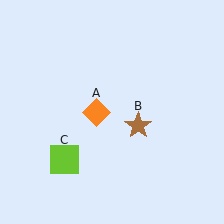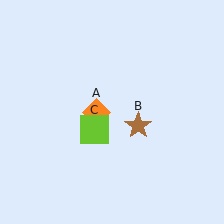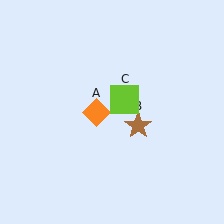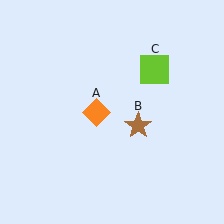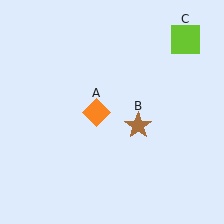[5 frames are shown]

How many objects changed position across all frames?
1 object changed position: lime square (object C).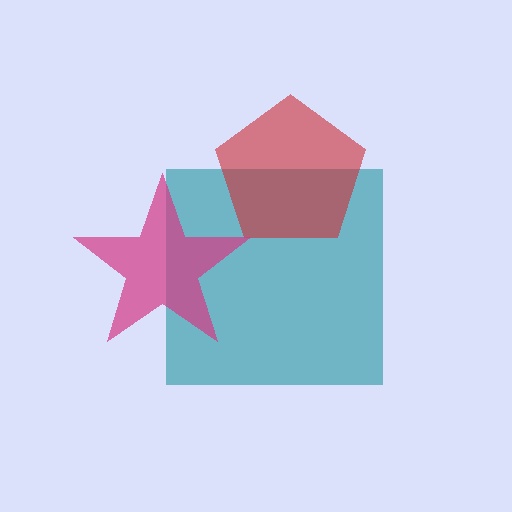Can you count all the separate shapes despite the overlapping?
Yes, there are 3 separate shapes.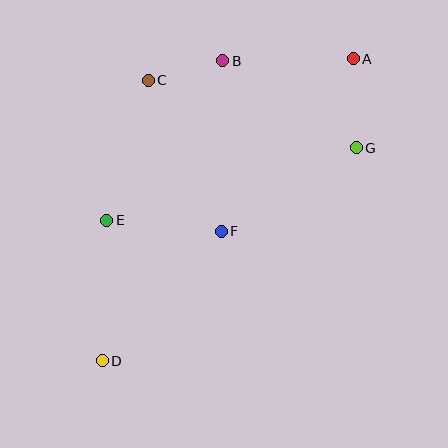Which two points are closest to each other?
Points B and C are closest to each other.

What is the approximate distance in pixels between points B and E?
The distance between B and E is approximately 197 pixels.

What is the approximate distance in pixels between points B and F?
The distance between B and F is approximately 170 pixels.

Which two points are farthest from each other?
Points A and D are farthest from each other.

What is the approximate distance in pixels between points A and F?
The distance between A and F is approximately 217 pixels.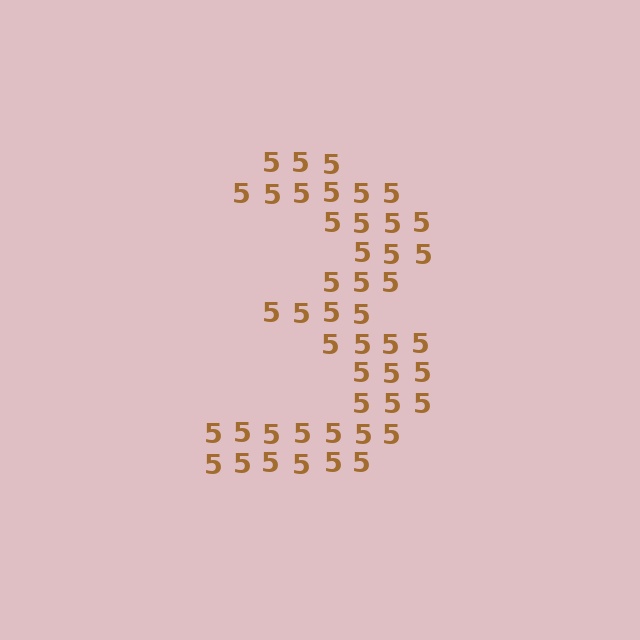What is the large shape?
The large shape is the digit 3.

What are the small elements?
The small elements are digit 5's.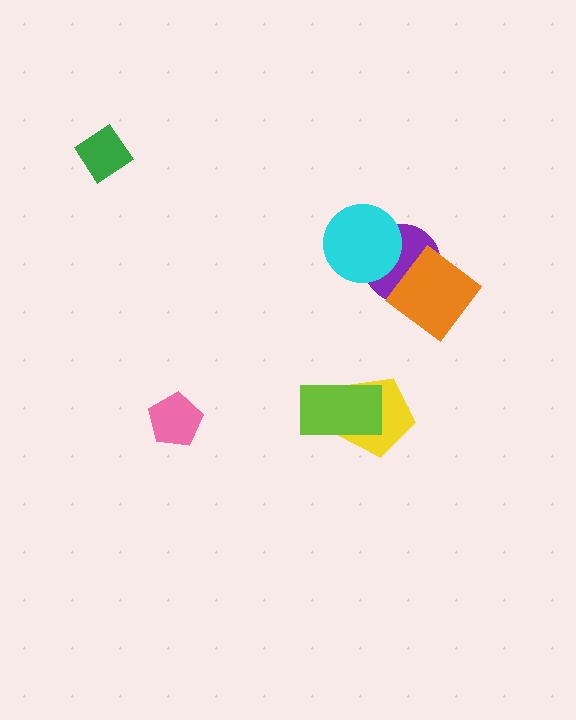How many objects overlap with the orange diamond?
1 object overlaps with the orange diamond.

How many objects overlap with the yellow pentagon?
1 object overlaps with the yellow pentagon.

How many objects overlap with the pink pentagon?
0 objects overlap with the pink pentagon.